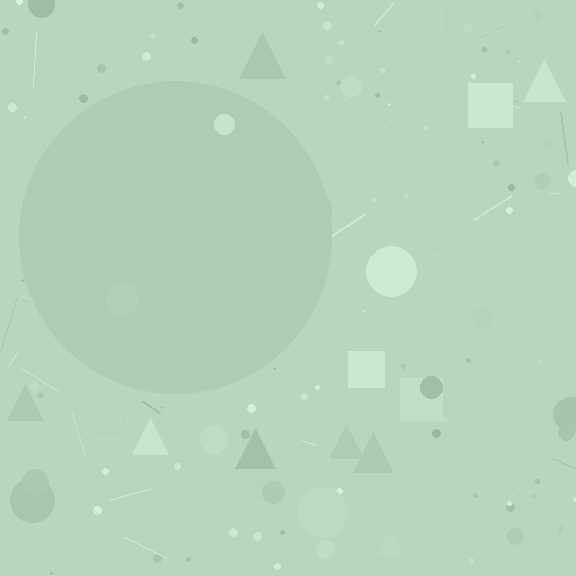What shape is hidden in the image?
A circle is hidden in the image.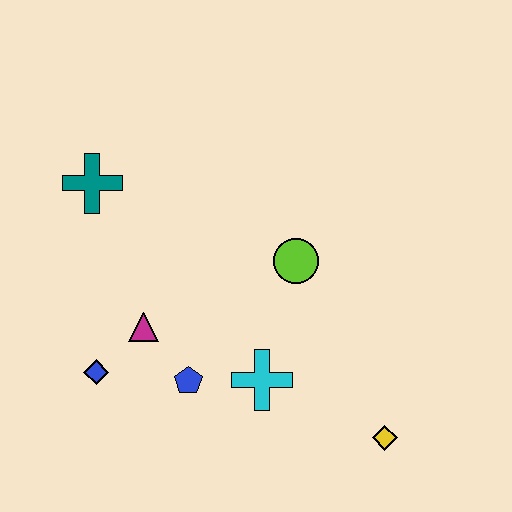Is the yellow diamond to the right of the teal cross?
Yes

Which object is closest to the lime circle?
The cyan cross is closest to the lime circle.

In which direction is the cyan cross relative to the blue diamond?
The cyan cross is to the right of the blue diamond.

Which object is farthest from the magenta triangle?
The yellow diamond is farthest from the magenta triangle.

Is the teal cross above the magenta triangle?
Yes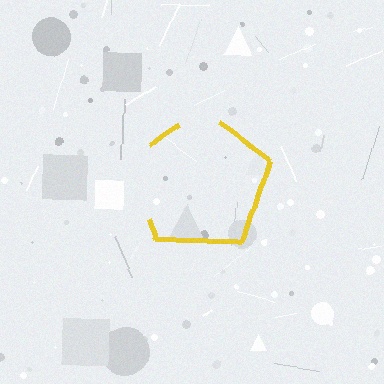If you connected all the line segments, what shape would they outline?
They would outline a pentagon.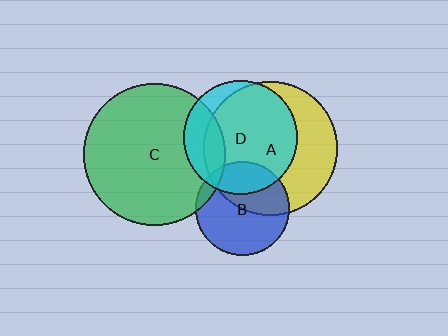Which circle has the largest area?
Circle C (green).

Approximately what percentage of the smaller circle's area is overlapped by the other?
Approximately 25%.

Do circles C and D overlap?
Yes.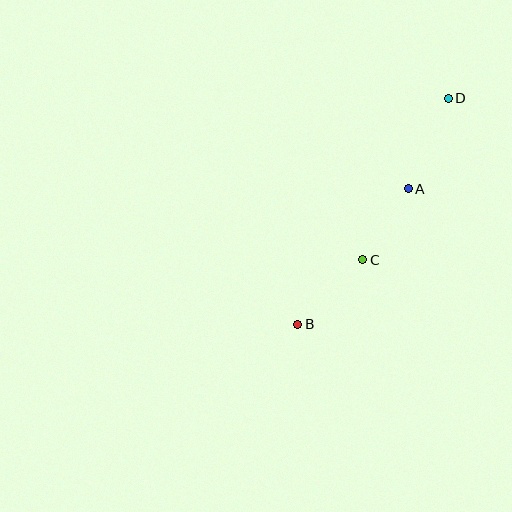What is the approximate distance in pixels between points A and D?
The distance between A and D is approximately 99 pixels.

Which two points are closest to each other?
Points A and C are closest to each other.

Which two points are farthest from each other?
Points B and D are farthest from each other.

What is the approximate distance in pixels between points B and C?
The distance between B and C is approximately 92 pixels.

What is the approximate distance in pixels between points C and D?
The distance between C and D is approximately 183 pixels.